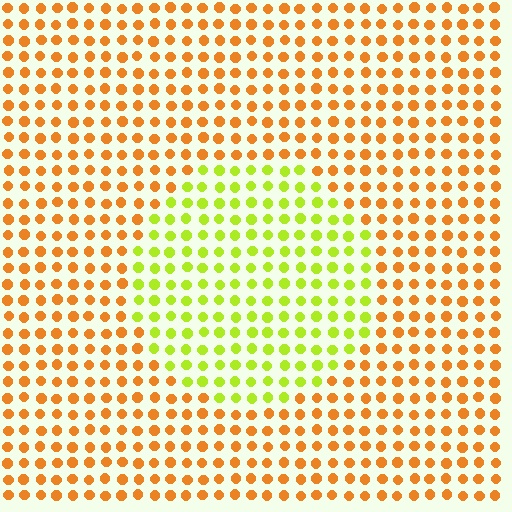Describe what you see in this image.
The image is filled with small orange elements in a uniform arrangement. A circle-shaped region is visible where the elements are tinted to a slightly different hue, forming a subtle color boundary.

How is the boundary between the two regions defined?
The boundary is defined purely by a slight shift in hue (about 51 degrees). Spacing, size, and orientation are identical on both sides.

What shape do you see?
I see a circle.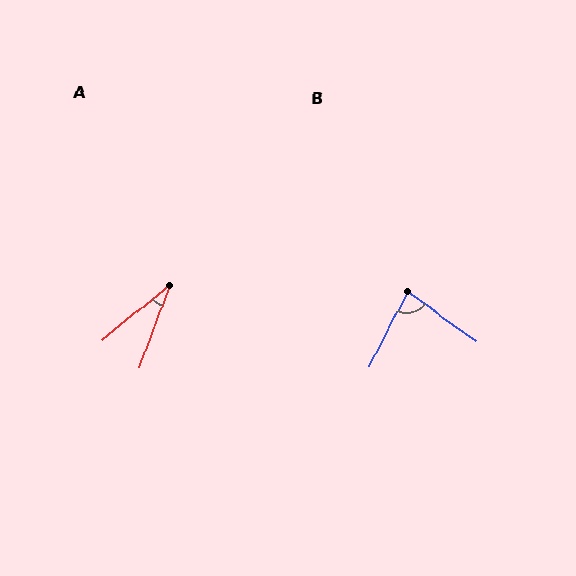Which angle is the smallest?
A, at approximately 31 degrees.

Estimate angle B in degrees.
Approximately 80 degrees.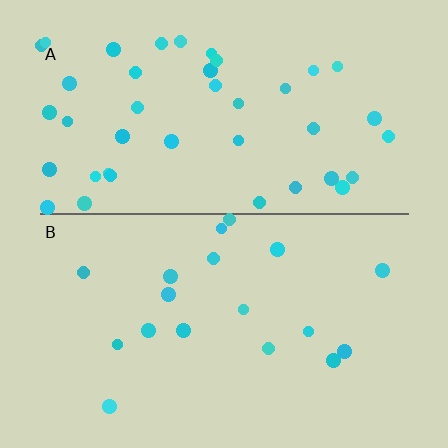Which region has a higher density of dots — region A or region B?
A (the top).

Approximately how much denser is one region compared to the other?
Approximately 2.3× — region A over region B.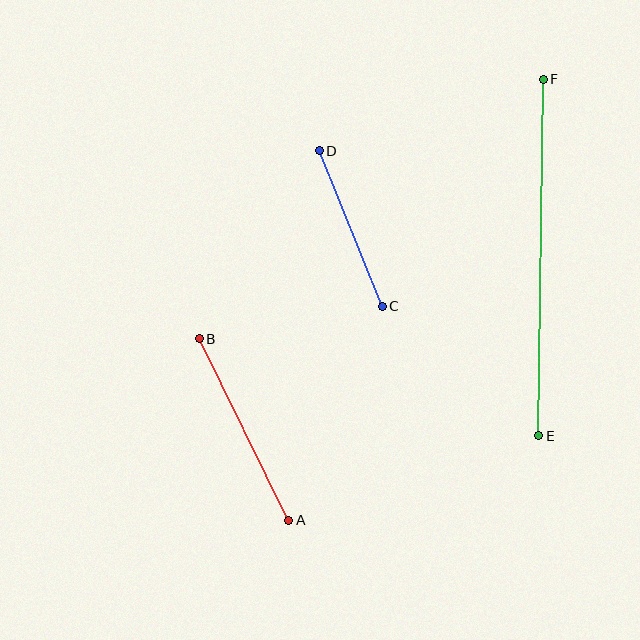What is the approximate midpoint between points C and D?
The midpoint is at approximately (351, 229) pixels.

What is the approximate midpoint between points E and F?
The midpoint is at approximately (541, 258) pixels.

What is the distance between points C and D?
The distance is approximately 168 pixels.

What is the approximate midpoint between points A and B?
The midpoint is at approximately (244, 430) pixels.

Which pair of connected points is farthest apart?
Points E and F are farthest apart.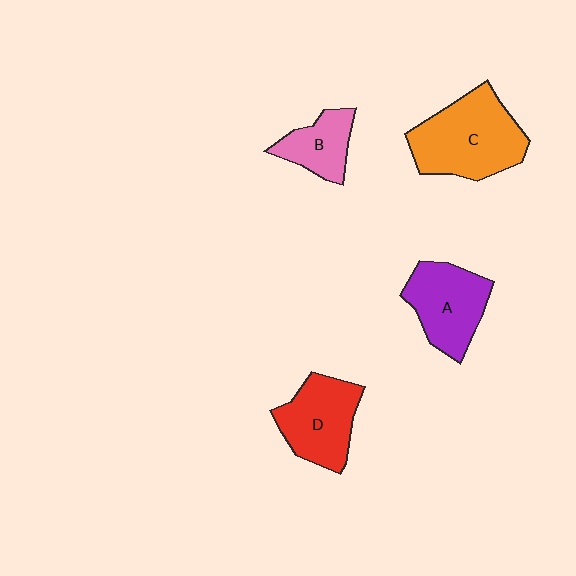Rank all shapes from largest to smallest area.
From largest to smallest: C (orange), A (purple), D (red), B (pink).